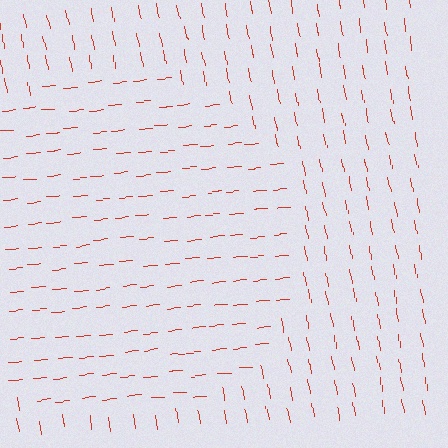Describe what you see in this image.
The image is filled with small red line segments. A circle region in the image has lines oriented differently from the surrounding lines, creating a visible texture boundary.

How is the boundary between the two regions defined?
The boundary is defined purely by a change in line orientation (approximately 84 degrees difference). All lines are the same color and thickness.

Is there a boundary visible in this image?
Yes, there is a texture boundary formed by a change in line orientation.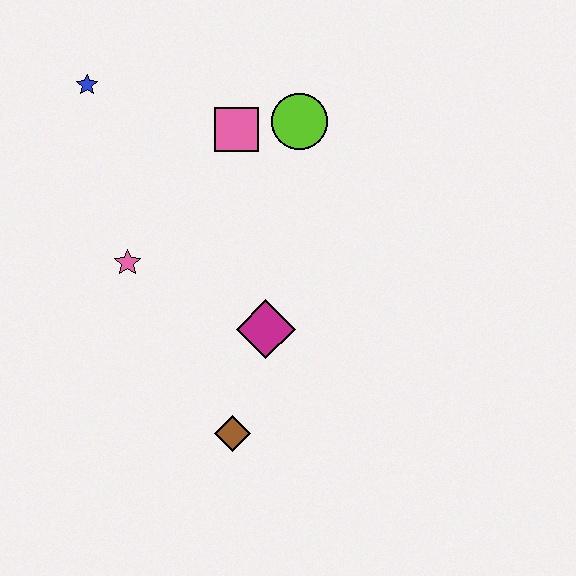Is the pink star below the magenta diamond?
No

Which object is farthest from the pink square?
The brown diamond is farthest from the pink square.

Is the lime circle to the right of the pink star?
Yes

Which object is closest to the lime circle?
The pink square is closest to the lime circle.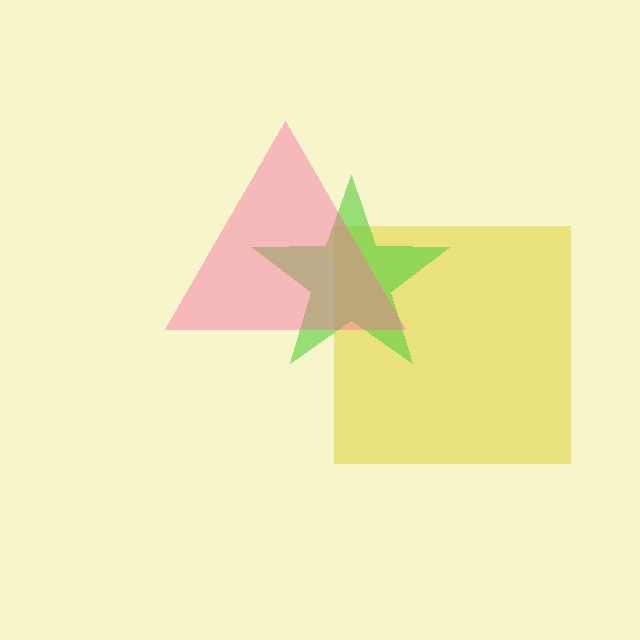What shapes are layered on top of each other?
The layered shapes are: a yellow square, a lime star, a pink triangle.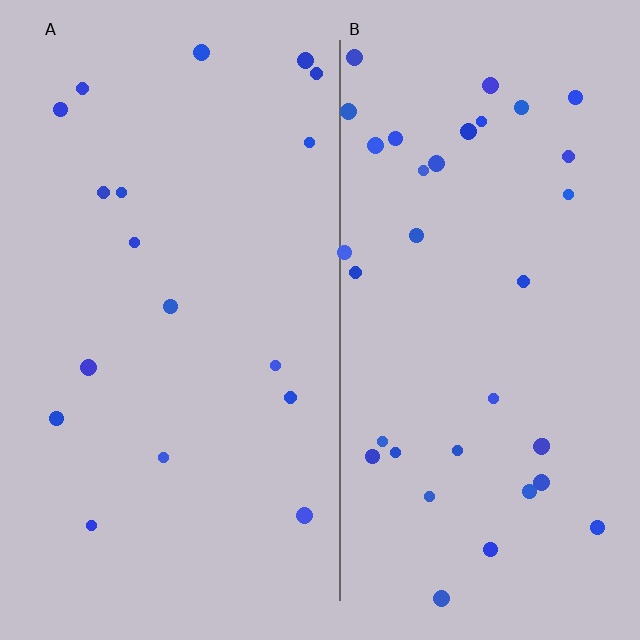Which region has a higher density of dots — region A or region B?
B (the right).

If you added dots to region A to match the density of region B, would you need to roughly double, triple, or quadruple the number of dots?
Approximately double.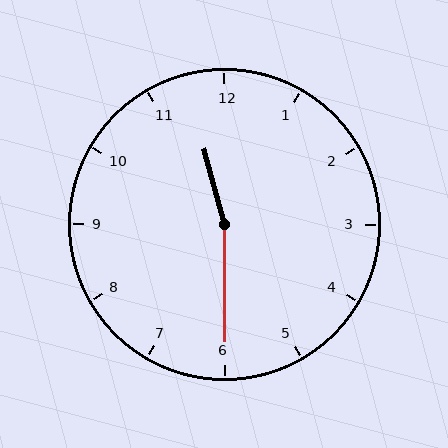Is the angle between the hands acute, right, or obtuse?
It is obtuse.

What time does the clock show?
11:30.